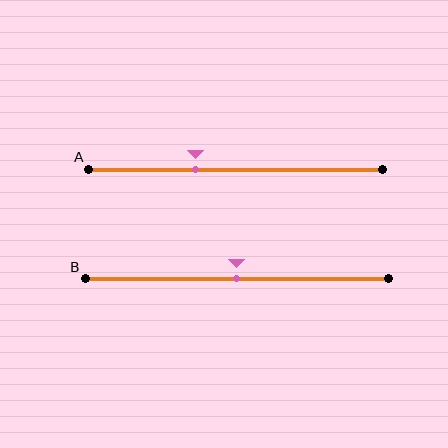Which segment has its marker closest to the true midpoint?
Segment B has its marker closest to the true midpoint.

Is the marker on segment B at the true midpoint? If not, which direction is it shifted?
Yes, the marker on segment B is at the true midpoint.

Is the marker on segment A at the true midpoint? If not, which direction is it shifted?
No, the marker on segment A is shifted to the left by about 14% of the segment length.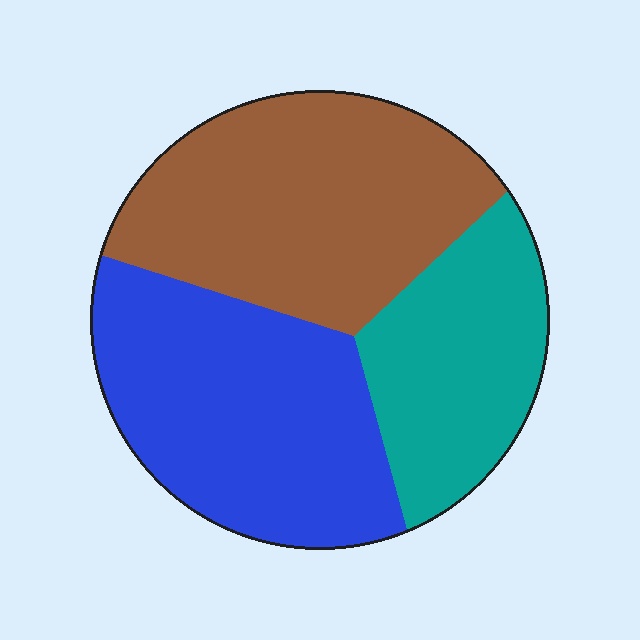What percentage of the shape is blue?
Blue takes up about three eighths (3/8) of the shape.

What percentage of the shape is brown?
Brown takes up about three eighths (3/8) of the shape.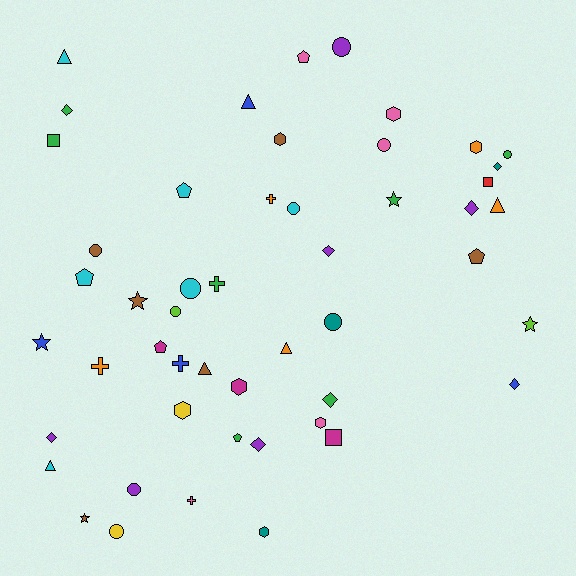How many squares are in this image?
There are 3 squares.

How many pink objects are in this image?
There are 5 pink objects.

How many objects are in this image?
There are 50 objects.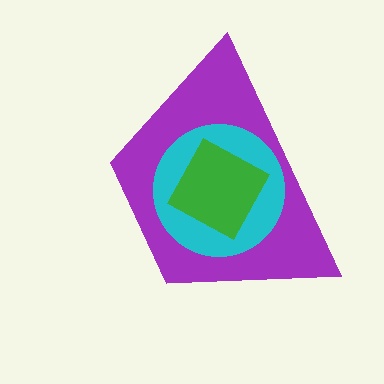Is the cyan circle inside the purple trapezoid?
Yes.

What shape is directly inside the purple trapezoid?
The cyan circle.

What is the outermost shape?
The purple trapezoid.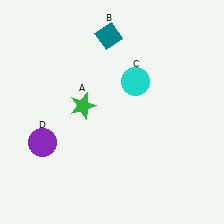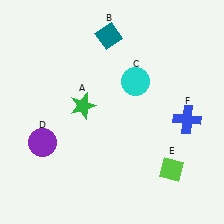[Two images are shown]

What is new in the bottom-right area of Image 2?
A lime diamond (E) was added in the bottom-right area of Image 2.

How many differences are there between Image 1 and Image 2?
There are 2 differences between the two images.